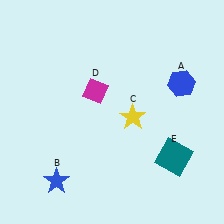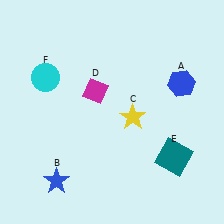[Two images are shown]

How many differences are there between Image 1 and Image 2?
There is 1 difference between the two images.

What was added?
A cyan circle (F) was added in Image 2.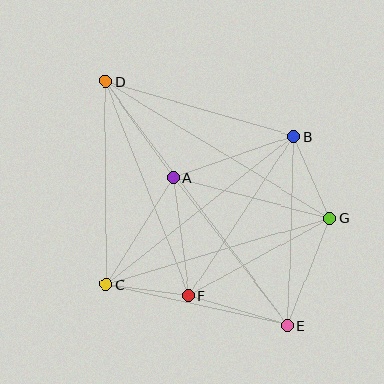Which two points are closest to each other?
Points C and F are closest to each other.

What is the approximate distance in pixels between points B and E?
The distance between B and E is approximately 189 pixels.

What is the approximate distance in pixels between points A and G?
The distance between A and G is approximately 162 pixels.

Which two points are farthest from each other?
Points D and E are farthest from each other.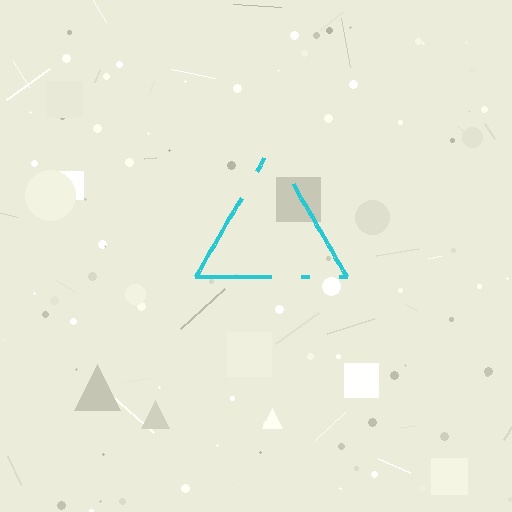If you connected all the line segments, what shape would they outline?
They would outline a triangle.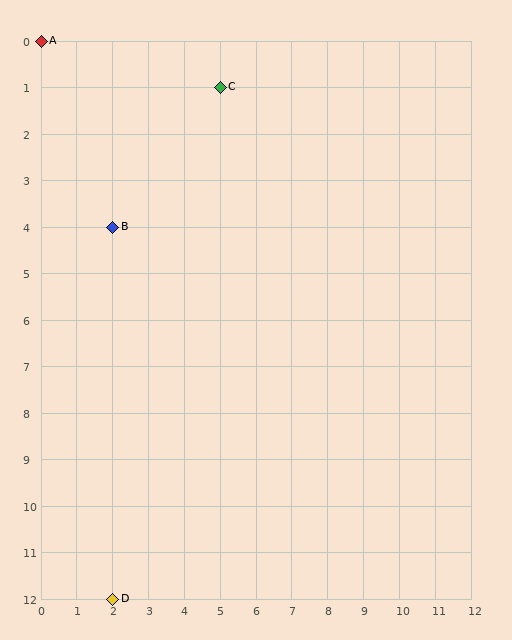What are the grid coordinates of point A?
Point A is at grid coordinates (0, 0).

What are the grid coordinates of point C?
Point C is at grid coordinates (5, 1).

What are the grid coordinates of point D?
Point D is at grid coordinates (2, 12).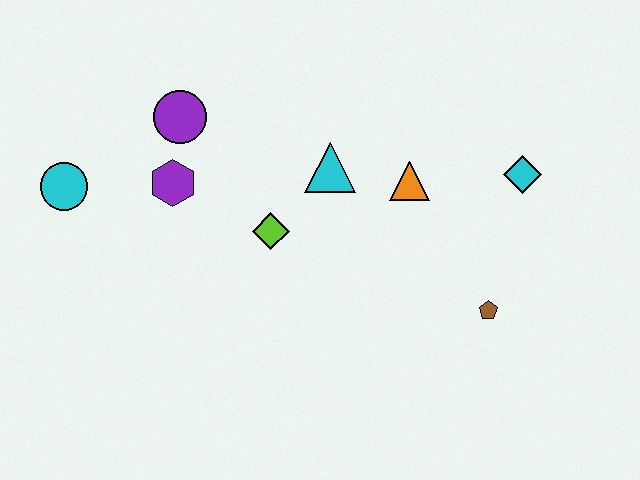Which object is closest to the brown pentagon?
The cyan diamond is closest to the brown pentagon.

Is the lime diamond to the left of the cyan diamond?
Yes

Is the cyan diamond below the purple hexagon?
No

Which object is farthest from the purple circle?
The brown pentagon is farthest from the purple circle.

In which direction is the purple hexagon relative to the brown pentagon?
The purple hexagon is to the left of the brown pentagon.